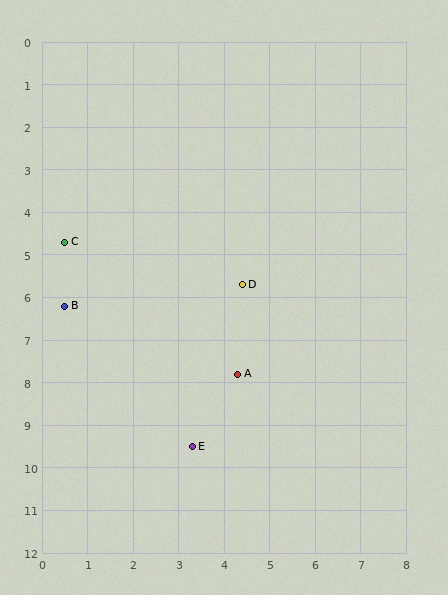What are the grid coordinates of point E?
Point E is at approximately (3.3, 9.5).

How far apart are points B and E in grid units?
Points B and E are about 4.3 grid units apart.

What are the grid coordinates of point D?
Point D is at approximately (4.4, 5.7).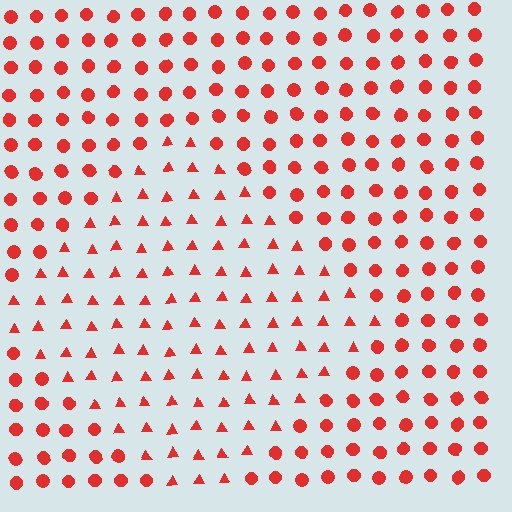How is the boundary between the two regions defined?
The boundary is defined by a change in element shape: triangles inside vs. circles outside. All elements share the same color and spacing.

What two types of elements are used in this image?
The image uses triangles inside the diamond region and circles outside it.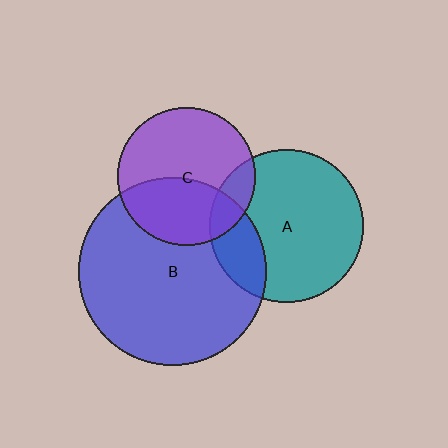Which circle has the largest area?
Circle B (blue).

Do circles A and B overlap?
Yes.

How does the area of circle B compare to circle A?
Approximately 1.5 times.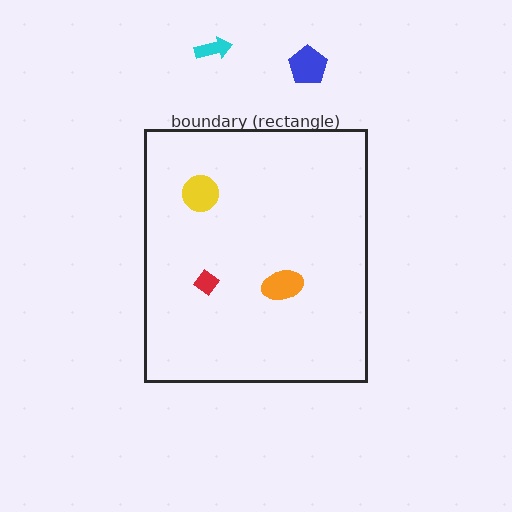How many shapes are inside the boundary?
3 inside, 2 outside.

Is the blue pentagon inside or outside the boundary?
Outside.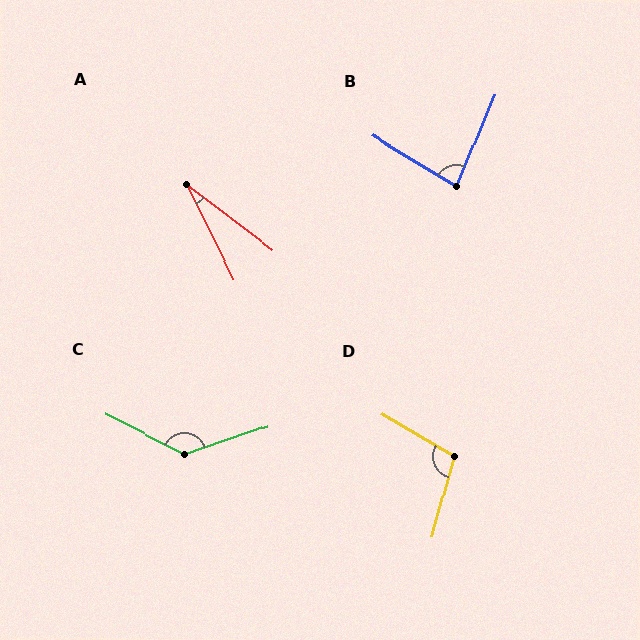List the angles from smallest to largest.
A (27°), B (81°), D (105°), C (134°).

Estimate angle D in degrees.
Approximately 105 degrees.